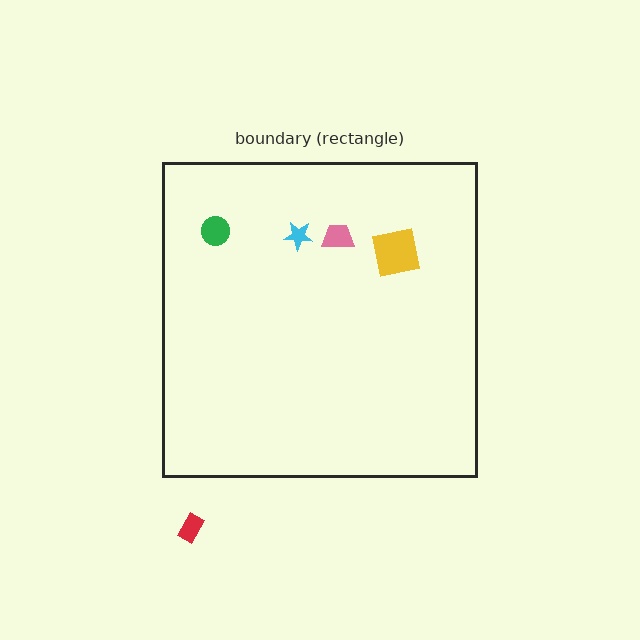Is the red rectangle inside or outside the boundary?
Outside.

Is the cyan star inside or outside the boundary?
Inside.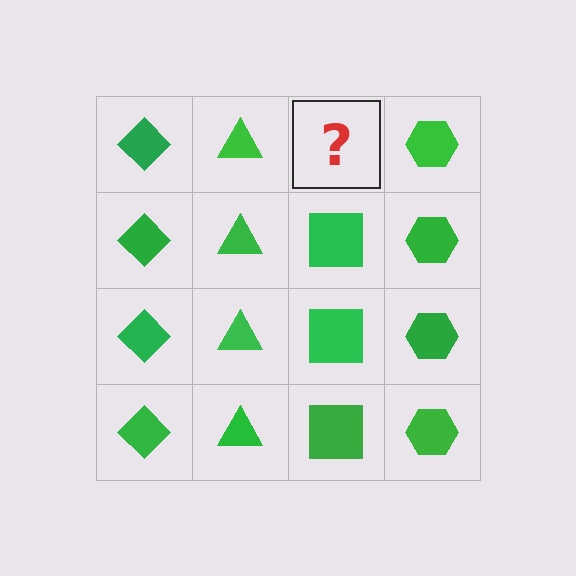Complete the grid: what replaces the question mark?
The question mark should be replaced with a green square.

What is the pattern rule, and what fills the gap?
The rule is that each column has a consistent shape. The gap should be filled with a green square.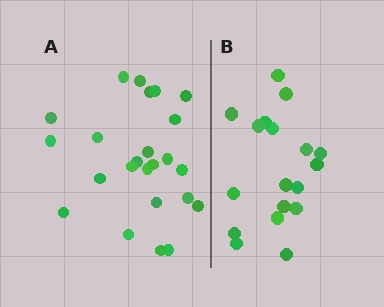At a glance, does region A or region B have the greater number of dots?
Region A (the left region) has more dots.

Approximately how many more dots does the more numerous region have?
Region A has about 6 more dots than region B.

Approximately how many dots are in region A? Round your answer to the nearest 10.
About 20 dots. (The exact count is 24, which rounds to 20.)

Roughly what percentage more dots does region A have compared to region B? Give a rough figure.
About 35% more.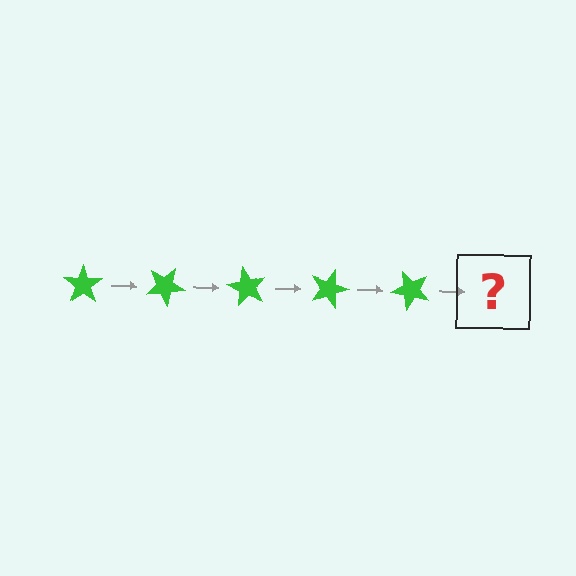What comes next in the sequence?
The next element should be a green star rotated 150 degrees.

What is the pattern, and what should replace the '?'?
The pattern is that the star rotates 30 degrees each step. The '?' should be a green star rotated 150 degrees.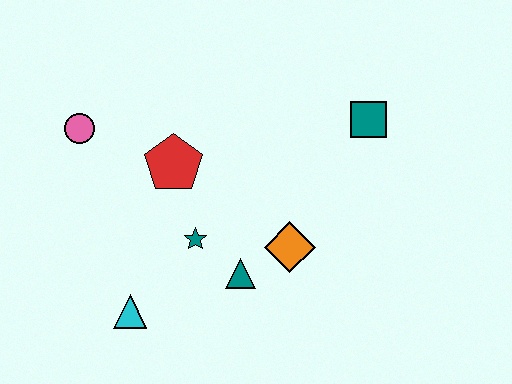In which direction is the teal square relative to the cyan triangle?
The teal square is to the right of the cyan triangle.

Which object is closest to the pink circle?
The red pentagon is closest to the pink circle.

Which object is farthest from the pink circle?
The teal square is farthest from the pink circle.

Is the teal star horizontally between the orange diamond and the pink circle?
Yes